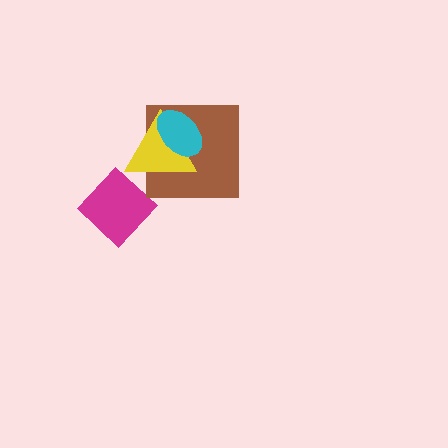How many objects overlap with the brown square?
2 objects overlap with the brown square.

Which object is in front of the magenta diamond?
The yellow triangle is in front of the magenta diamond.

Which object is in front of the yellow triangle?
The cyan ellipse is in front of the yellow triangle.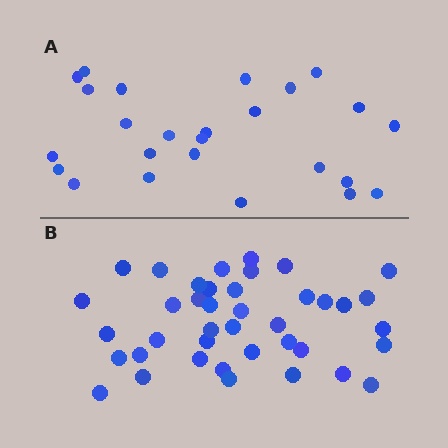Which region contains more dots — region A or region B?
Region B (the bottom region) has more dots.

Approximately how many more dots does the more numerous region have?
Region B has approximately 15 more dots than region A.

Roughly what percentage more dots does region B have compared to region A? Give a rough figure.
About 60% more.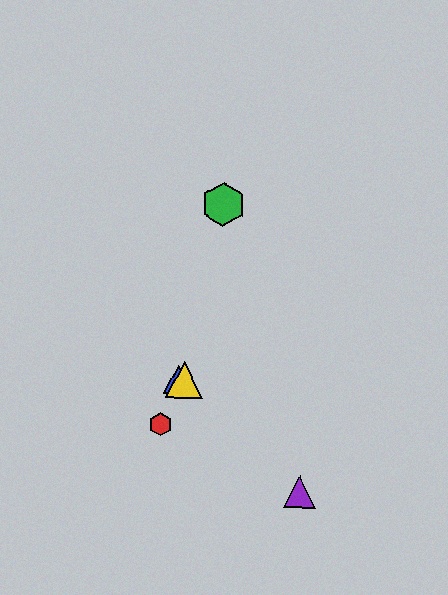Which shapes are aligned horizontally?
The blue triangle, the yellow triangle are aligned horizontally.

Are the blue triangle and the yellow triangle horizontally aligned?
Yes, both are at y≈380.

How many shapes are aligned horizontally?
2 shapes (the blue triangle, the yellow triangle) are aligned horizontally.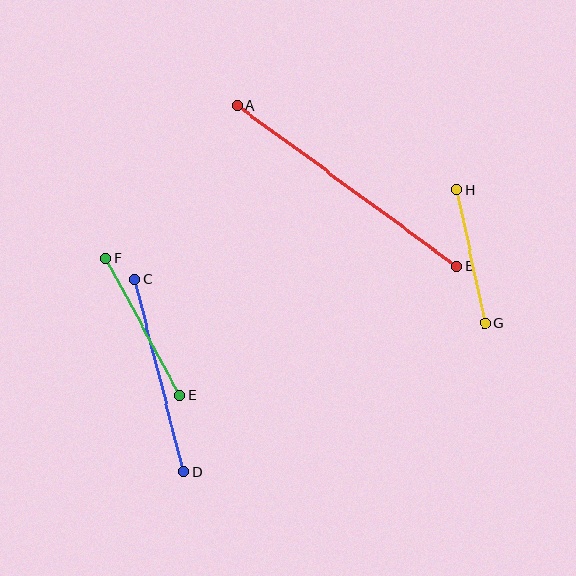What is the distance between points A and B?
The distance is approximately 272 pixels.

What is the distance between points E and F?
The distance is approximately 155 pixels.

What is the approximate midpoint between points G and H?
The midpoint is at approximately (471, 256) pixels.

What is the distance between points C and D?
The distance is approximately 198 pixels.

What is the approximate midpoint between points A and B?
The midpoint is at approximately (347, 186) pixels.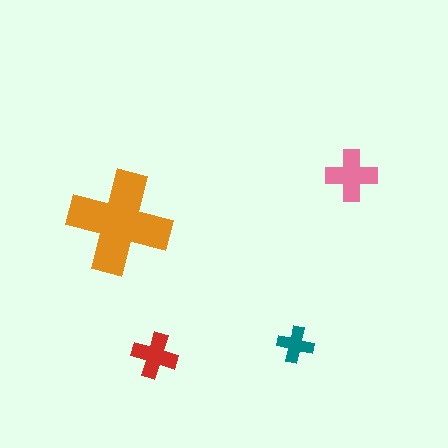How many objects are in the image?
There are 4 objects in the image.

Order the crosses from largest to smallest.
the orange one, the pink one, the red one, the teal one.